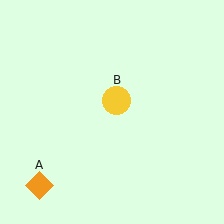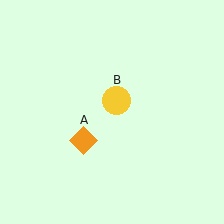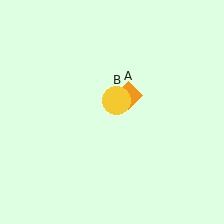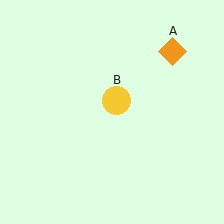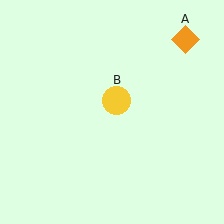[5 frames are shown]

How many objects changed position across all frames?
1 object changed position: orange diamond (object A).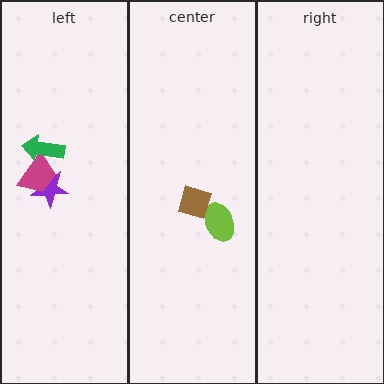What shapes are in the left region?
The purple star, the magenta trapezoid, the green arrow.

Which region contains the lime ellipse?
The center region.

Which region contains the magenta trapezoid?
The left region.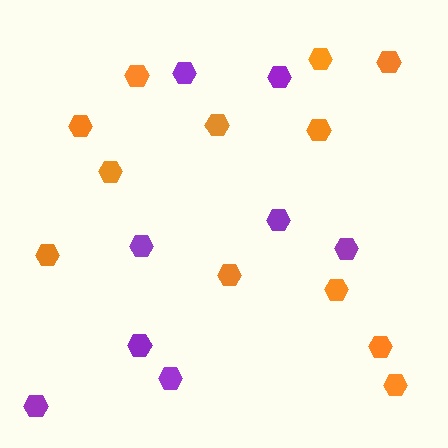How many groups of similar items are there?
There are 2 groups: one group of orange hexagons (12) and one group of purple hexagons (8).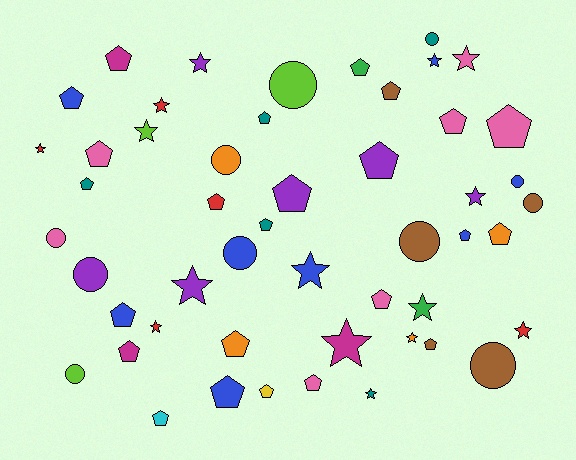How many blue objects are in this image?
There are 8 blue objects.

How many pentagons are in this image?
There are 24 pentagons.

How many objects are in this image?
There are 50 objects.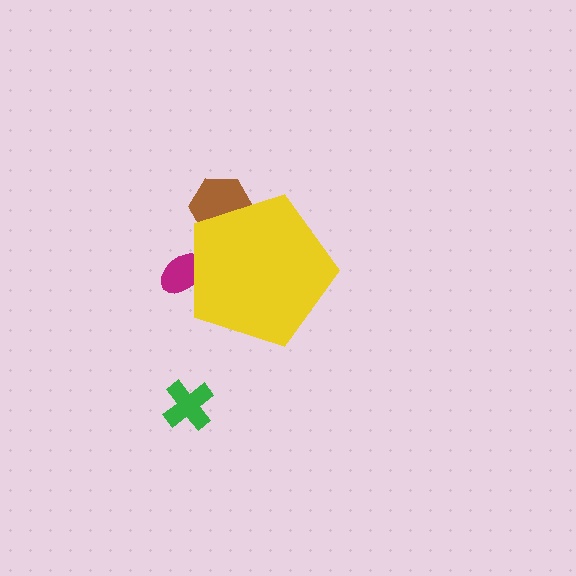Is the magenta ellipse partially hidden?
Yes, the magenta ellipse is partially hidden behind the yellow pentagon.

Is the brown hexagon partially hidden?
Yes, the brown hexagon is partially hidden behind the yellow pentagon.